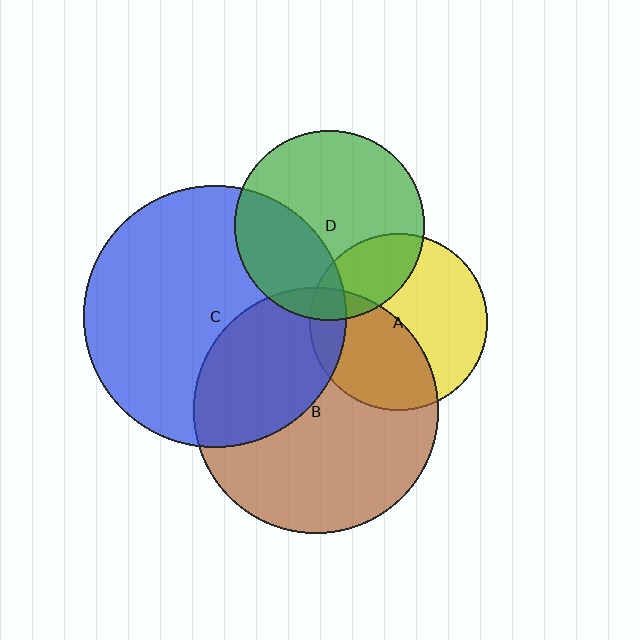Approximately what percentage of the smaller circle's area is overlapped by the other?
Approximately 10%.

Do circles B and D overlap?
Yes.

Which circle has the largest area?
Circle C (blue).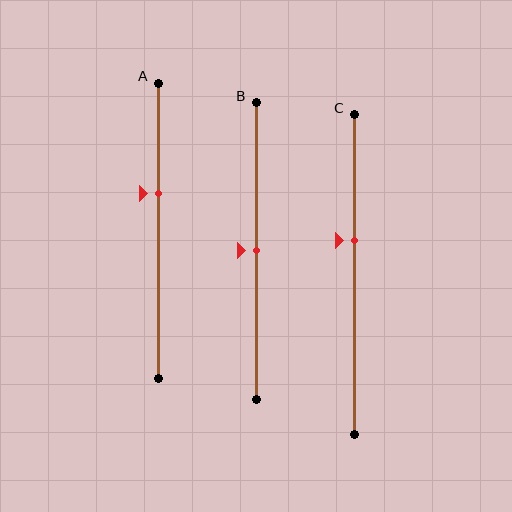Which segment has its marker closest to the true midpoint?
Segment B has its marker closest to the true midpoint.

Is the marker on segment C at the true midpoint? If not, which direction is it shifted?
No, the marker on segment C is shifted upward by about 11% of the segment length.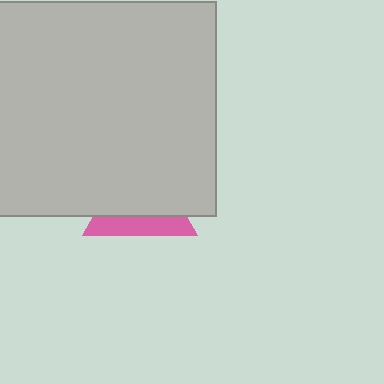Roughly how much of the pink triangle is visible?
A small part of it is visible (roughly 32%).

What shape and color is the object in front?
The object in front is a light gray rectangle.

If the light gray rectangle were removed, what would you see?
You would see the complete pink triangle.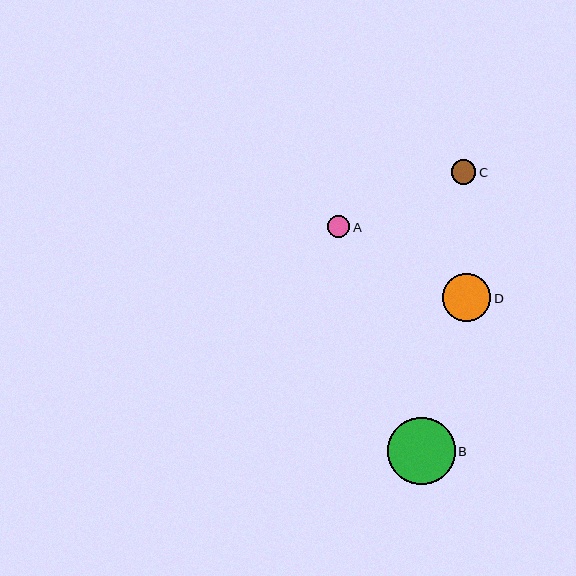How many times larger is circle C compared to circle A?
Circle C is approximately 1.1 times the size of circle A.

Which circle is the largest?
Circle B is the largest with a size of approximately 67 pixels.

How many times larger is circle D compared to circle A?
Circle D is approximately 2.2 times the size of circle A.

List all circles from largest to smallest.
From largest to smallest: B, D, C, A.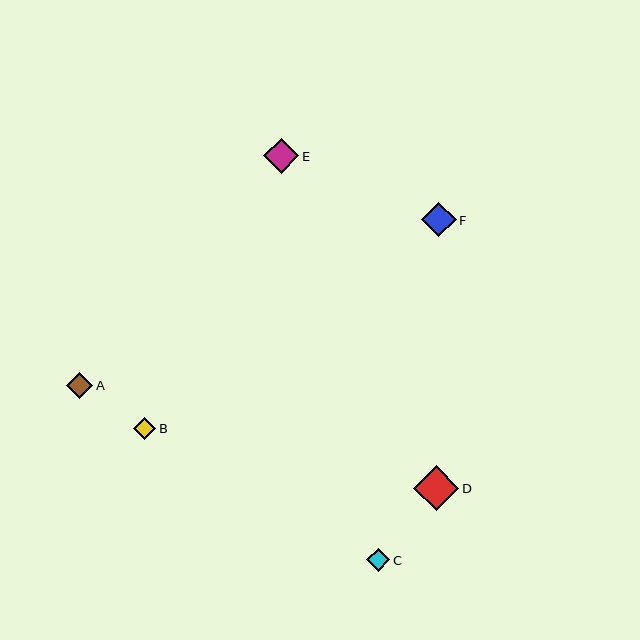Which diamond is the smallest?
Diamond B is the smallest with a size of approximately 22 pixels.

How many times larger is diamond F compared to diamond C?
Diamond F is approximately 1.5 times the size of diamond C.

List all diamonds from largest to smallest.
From largest to smallest: D, E, F, A, C, B.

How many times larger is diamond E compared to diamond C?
Diamond E is approximately 1.5 times the size of diamond C.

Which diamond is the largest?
Diamond D is the largest with a size of approximately 45 pixels.